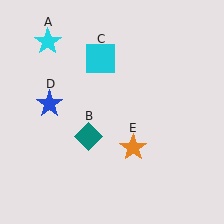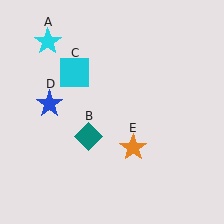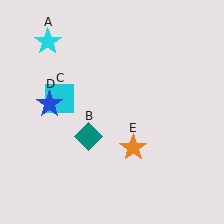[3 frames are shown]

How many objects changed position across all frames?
1 object changed position: cyan square (object C).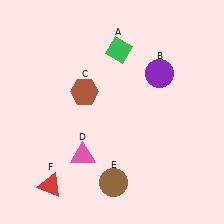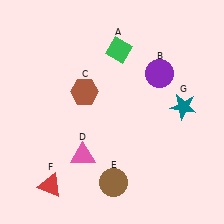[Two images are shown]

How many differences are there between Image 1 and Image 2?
There is 1 difference between the two images.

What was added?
A teal star (G) was added in Image 2.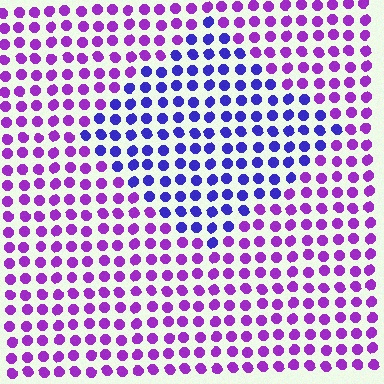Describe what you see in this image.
The image is filled with small purple elements in a uniform arrangement. A diamond-shaped region is visible where the elements are tinted to a slightly different hue, forming a subtle color boundary.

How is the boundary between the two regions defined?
The boundary is defined purely by a slight shift in hue (about 41 degrees). Spacing, size, and orientation are identical on both sides.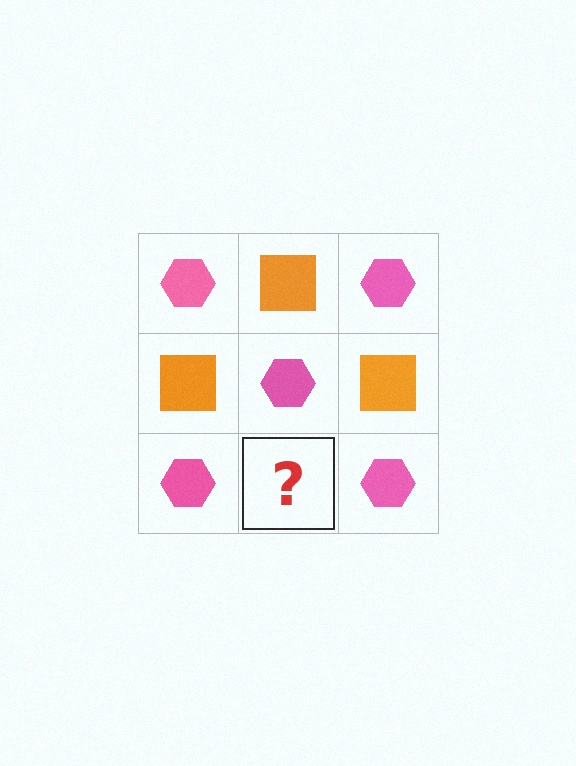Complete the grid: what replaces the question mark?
The question mark should be replaced with an orange square.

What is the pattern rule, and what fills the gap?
The rule is that it alternates pink hexagon and orange square in a checkerboard pattern. The gap should be filled with an orange square.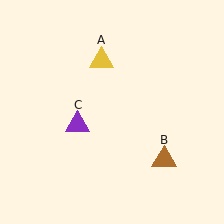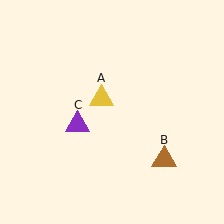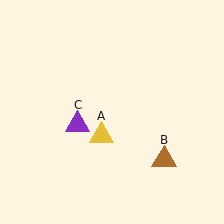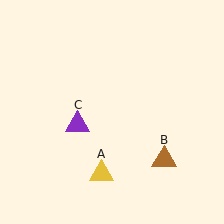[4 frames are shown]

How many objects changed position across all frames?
1 object changed position: yellow triangle (object A).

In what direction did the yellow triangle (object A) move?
The yellow triangle (object A) moved down.